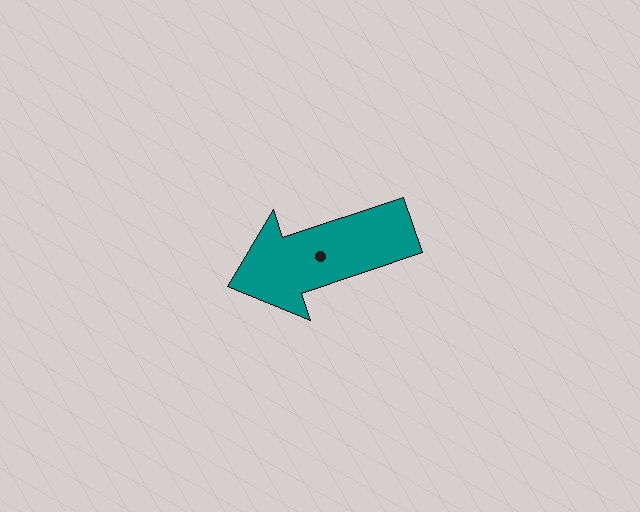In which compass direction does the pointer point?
West.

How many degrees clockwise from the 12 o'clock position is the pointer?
Approximately 252 degrees.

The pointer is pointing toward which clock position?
Roughly 8 o'clock.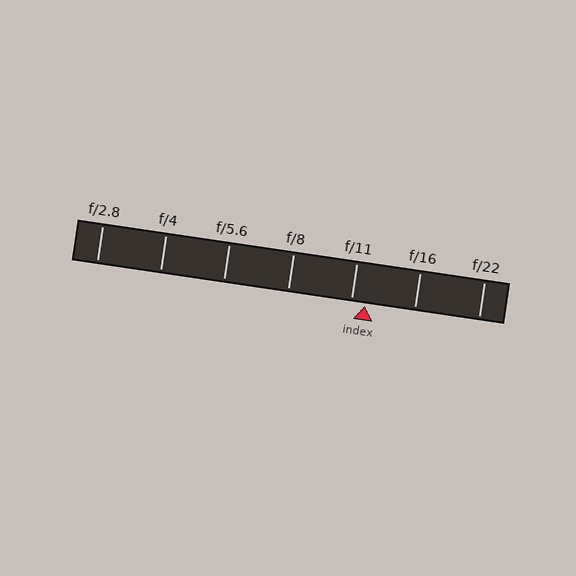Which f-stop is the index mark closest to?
The index mark is closest to f/11.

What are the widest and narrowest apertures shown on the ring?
The widest aperture shown is f/2.8 and the narrowest is f/22.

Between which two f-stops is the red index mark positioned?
The index mark is between f/11 and f/16.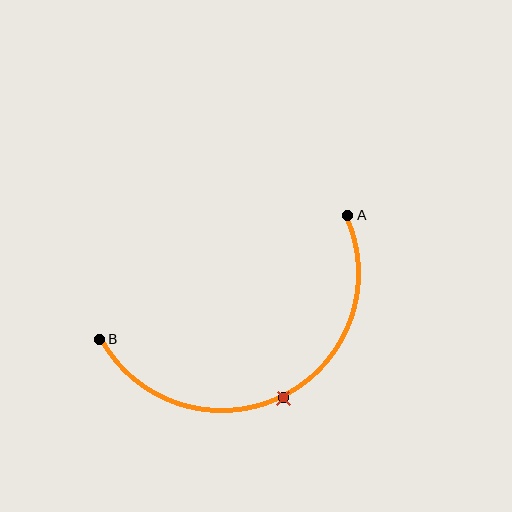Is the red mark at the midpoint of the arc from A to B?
Yes. The red mark lies on the arc at equal arc-length from both A and B — it is the arc midpoint.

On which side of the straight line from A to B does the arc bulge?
The arc bulges below the straight line connecting A and B.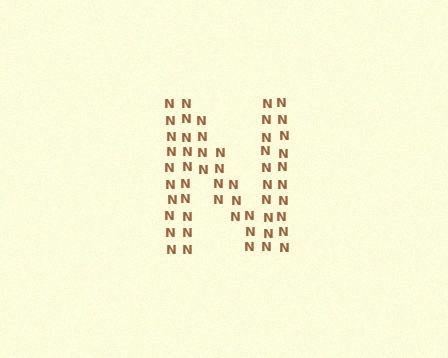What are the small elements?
The small elements are letter N's.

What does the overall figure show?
The overall figure shows the letter N.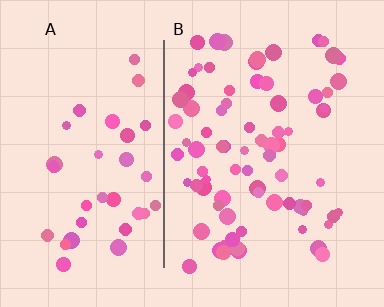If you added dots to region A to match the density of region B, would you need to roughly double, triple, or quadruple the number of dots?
Approximately double.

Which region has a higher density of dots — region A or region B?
B (the right).